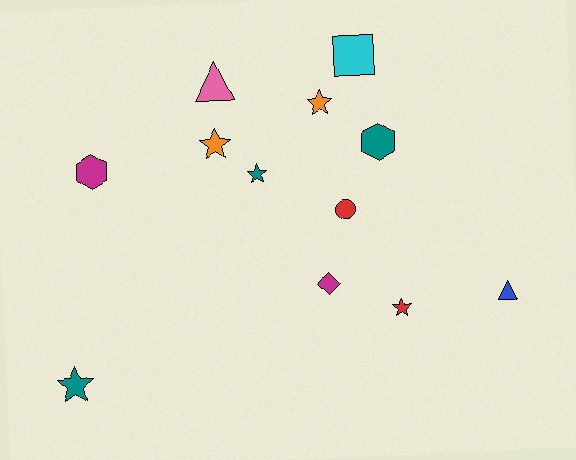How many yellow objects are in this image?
There are no yellow objects.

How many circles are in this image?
There is 1 circle.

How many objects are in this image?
There are 12 objects.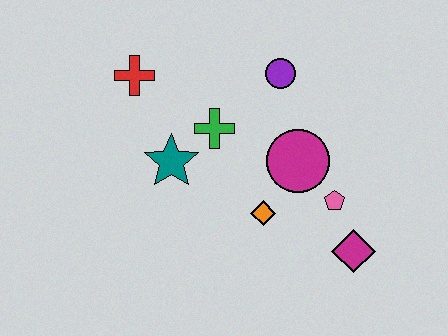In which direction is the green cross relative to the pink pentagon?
The green cross is to the left of the pink pentagon.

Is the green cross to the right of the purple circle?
No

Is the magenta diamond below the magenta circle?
Yes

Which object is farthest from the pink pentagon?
The red cross is farthest from the pink pentagon.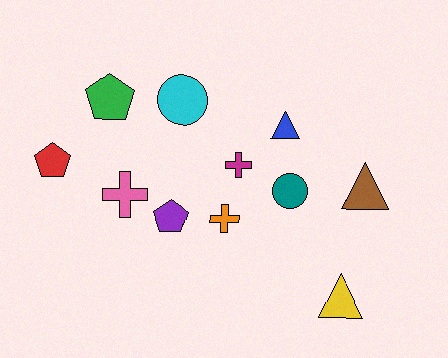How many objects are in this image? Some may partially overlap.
There are 11 objects.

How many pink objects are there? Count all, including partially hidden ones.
There is 1 pink object.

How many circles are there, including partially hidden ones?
There are 2 circles.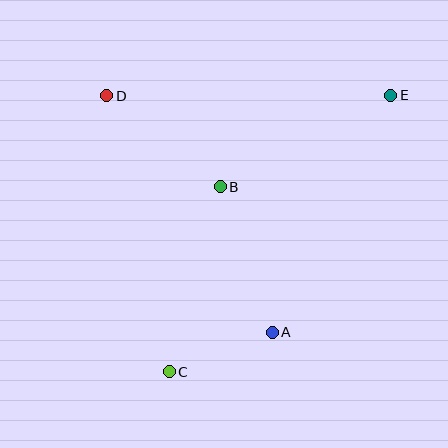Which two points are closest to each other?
Points A and C are closest to each other.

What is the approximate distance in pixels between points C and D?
The distance between C and D is approximately 283 pixels.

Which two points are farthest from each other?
Points C and E are farthest from each other.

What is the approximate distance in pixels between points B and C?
The distance between B and C is approximately 192 pixels.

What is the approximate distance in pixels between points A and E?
The distance between A and E is approximately 265 pixels.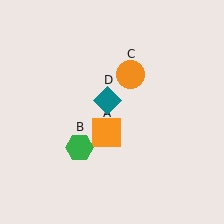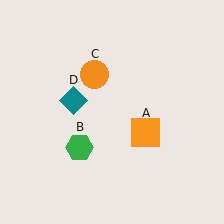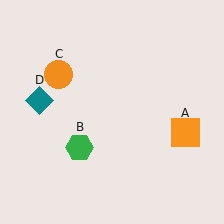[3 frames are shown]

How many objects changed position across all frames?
3 objects changed position: orange square (object A), orange circle (object C), teal diamond (object D).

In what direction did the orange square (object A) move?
The orange square (object A) moved right.